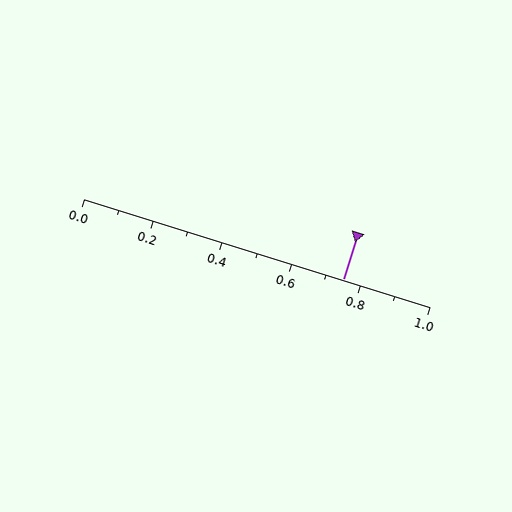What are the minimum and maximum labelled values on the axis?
The axis runs from 0.0 to 1.0.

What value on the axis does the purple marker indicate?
The marker indicates approximately 0.75.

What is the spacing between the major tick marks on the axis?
The major ticks are spaced 0.2 apart.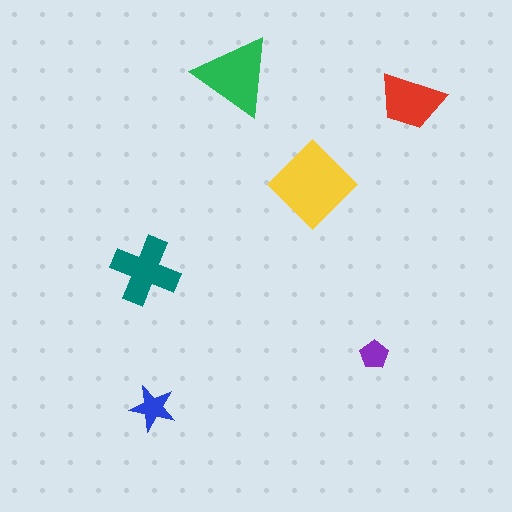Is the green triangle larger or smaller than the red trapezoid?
Larger.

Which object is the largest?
The yellow diamond.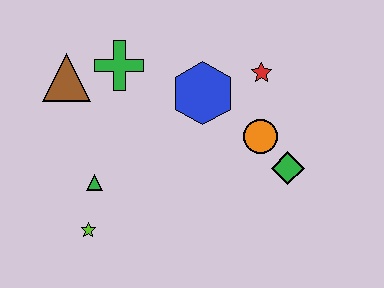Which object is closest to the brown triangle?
The green cross is closest to the brown triangle.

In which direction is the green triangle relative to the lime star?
The green triangle is above the lime star.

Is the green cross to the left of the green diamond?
Yes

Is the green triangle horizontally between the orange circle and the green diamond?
No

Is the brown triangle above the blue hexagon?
Yes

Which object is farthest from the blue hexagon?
The lime star is farthest from the blue hexagon.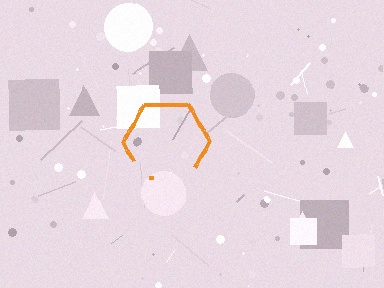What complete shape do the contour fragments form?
The contour fragments form a hexagon.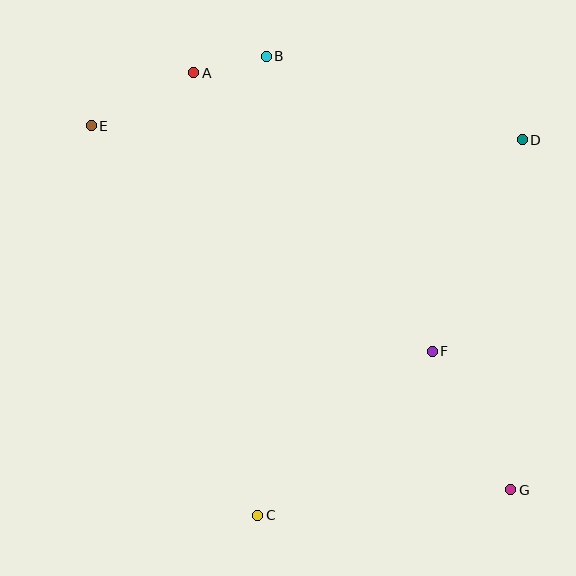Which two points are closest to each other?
Points A and B are closest to each other.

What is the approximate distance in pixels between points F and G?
The distance between F and G is approximately 160 pixels.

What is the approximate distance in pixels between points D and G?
The distance between D and G is approximately 351 pixels.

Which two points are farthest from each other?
Points E and G are farthest from each other.